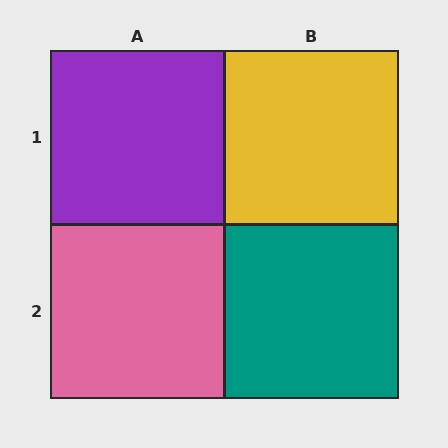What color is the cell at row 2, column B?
Teal.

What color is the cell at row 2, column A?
Pink.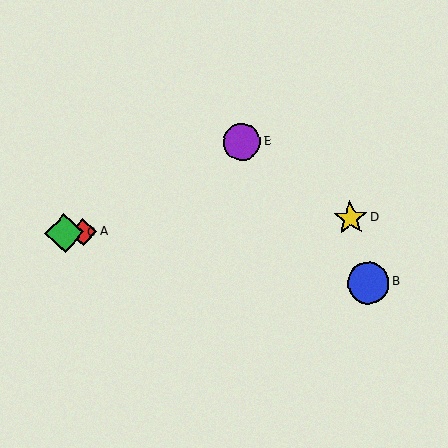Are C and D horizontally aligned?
Yes, both are at y≈233.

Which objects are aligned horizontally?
Objects A, C, D are aligned horizontally.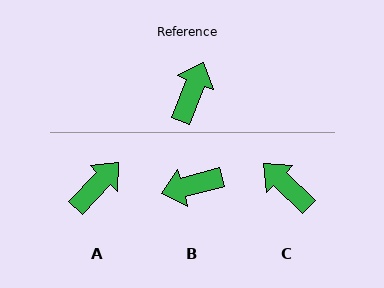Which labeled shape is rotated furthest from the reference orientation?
B, about 127 degrees away.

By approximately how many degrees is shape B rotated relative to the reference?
Approximately 127 degrees counter-clockwise.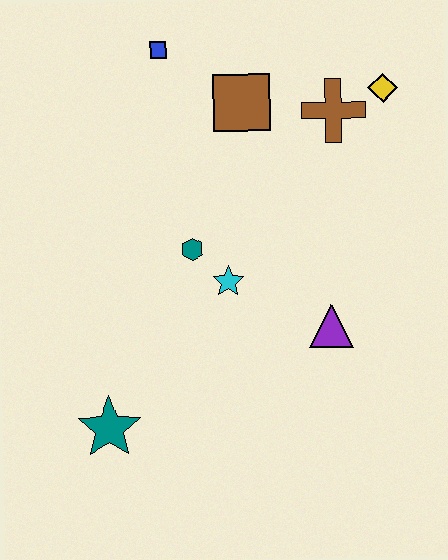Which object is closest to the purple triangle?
The cyan star is closest to the purple triangle.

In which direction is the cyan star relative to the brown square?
The cyan star is below the brown square.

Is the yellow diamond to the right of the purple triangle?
Yes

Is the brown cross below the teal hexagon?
No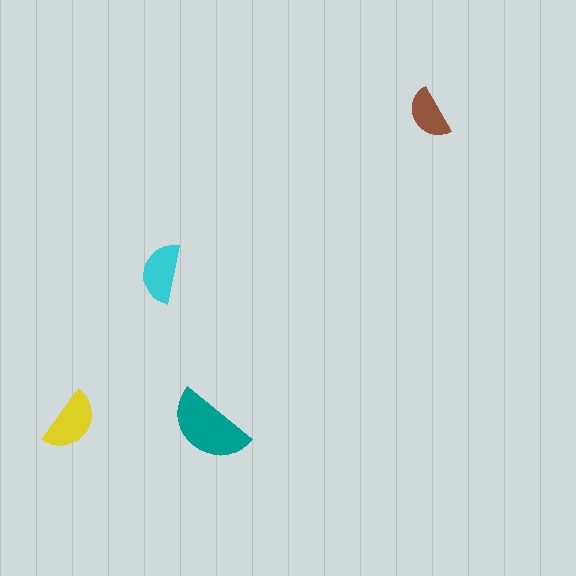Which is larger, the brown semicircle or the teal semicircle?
The teal one.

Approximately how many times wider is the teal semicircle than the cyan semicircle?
About 1.5 times wider.